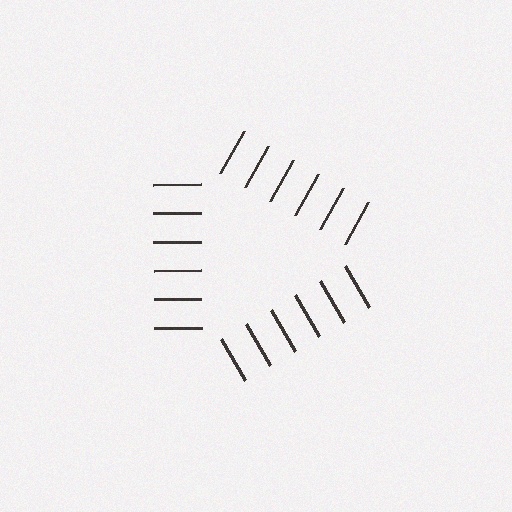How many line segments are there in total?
18 — 6 along each of the 3 edges.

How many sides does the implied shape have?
3 sides — the line-ends trace a triangle.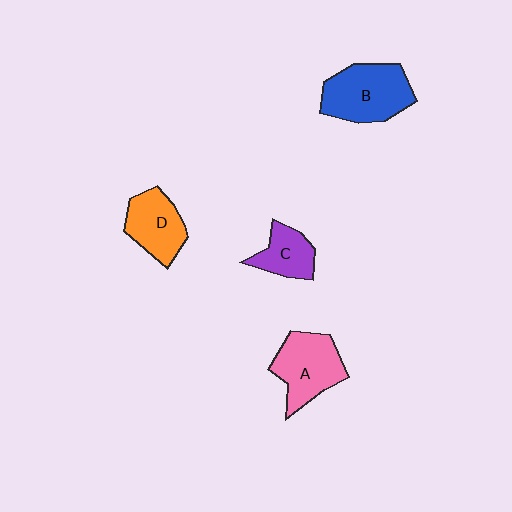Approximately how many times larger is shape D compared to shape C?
Approximately 1.3 times.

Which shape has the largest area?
Shape B (blue).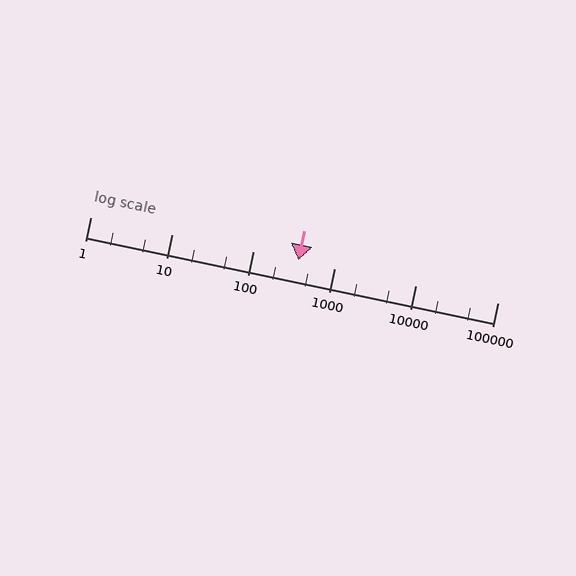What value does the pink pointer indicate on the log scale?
The pointer indicates approximately 360.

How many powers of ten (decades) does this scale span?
The scale spans 5 decades, from 1 to 100000.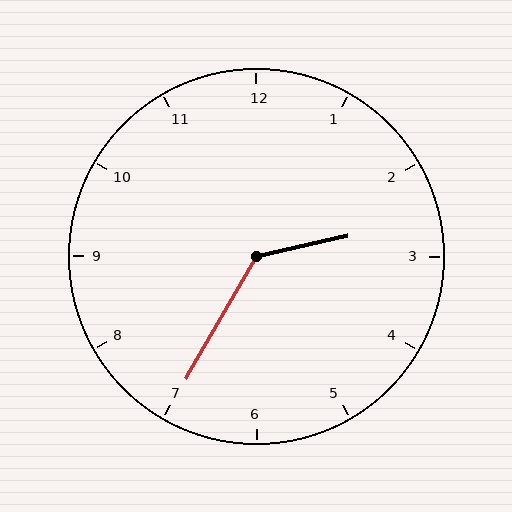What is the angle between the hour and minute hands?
Approximately 132 degrees.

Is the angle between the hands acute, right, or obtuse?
It is obtuse.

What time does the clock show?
2:35.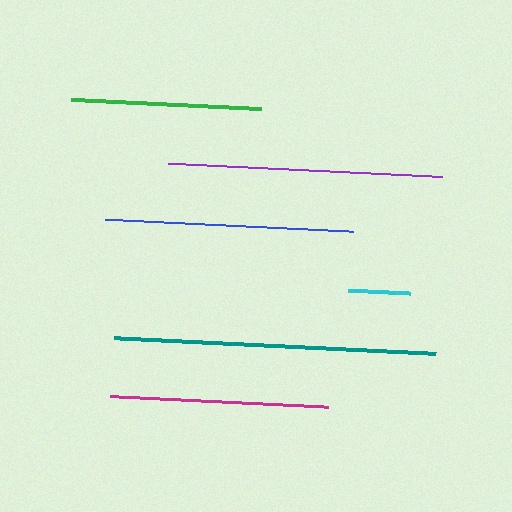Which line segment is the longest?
The teal line is the longest at approximately 322 pixels.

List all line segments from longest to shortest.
From longest to shortest: teal, purple, blue, magenta, green, cyan.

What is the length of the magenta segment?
The magenta segment is approximately 218 pixels long.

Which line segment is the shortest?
The cyan line is the shortest at approximately 62 pixels.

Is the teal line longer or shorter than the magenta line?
The teal line is longer than the magenta line.